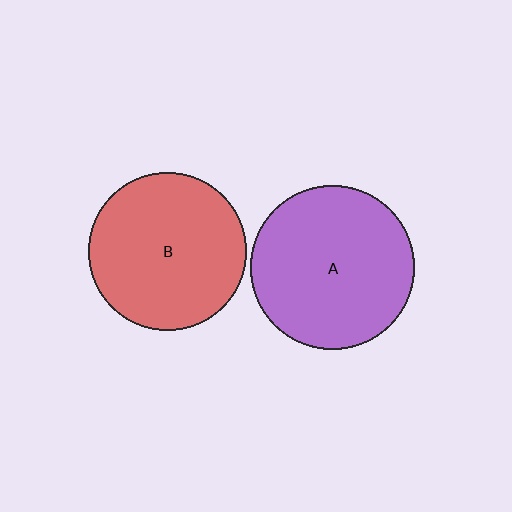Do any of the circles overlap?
No, none of the circles overlap.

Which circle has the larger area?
Circle A (purple).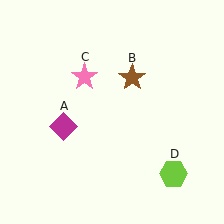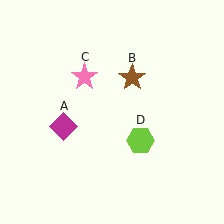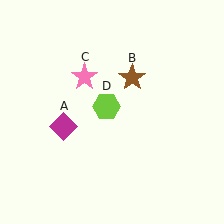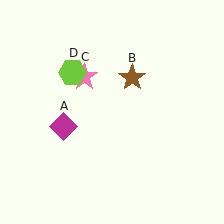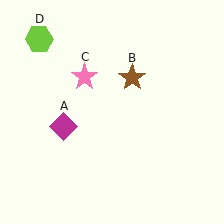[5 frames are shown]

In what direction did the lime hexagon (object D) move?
The lime hexagon (object D) moved up and to the left.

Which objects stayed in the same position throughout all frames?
Magenta diamond (object A) and brown star (object B) and pink star (object C) remained stationary.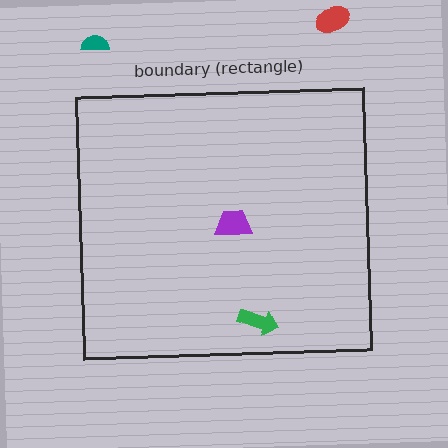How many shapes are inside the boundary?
2 inside, 2 outside.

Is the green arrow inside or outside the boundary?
Inside.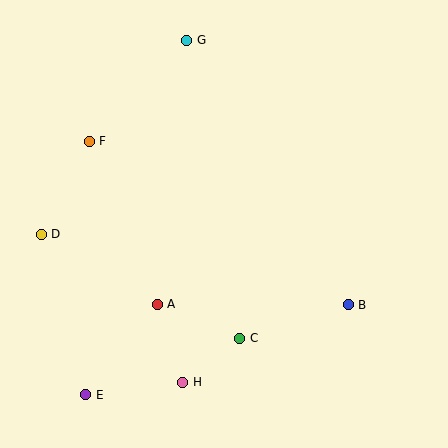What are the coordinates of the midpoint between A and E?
The midpoint between A and E is at (121, 350).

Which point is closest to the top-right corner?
Point G is closest to the top-right corner.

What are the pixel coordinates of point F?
Point F is at (89, 141).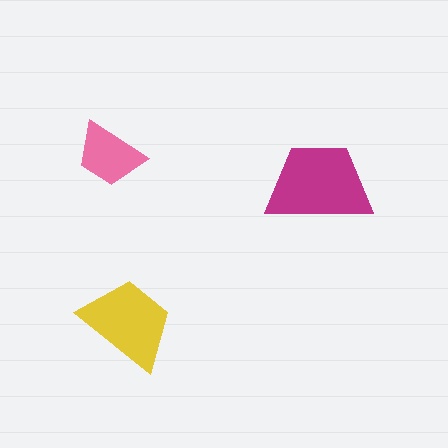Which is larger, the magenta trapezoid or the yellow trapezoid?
The magenta one.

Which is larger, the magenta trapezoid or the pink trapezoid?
The magenta one.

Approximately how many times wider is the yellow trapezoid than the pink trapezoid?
About 1.5 times wider.